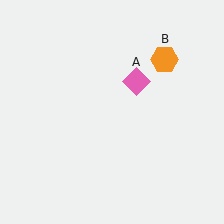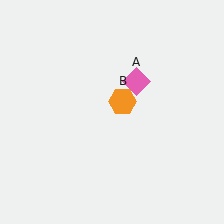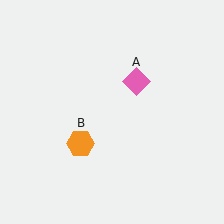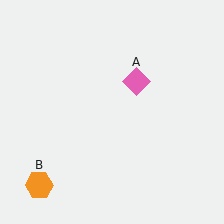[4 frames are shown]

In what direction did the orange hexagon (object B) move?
The orange hexagon (object B) moved down and to the left.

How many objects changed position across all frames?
1 object changed position: orange hexagon (object B).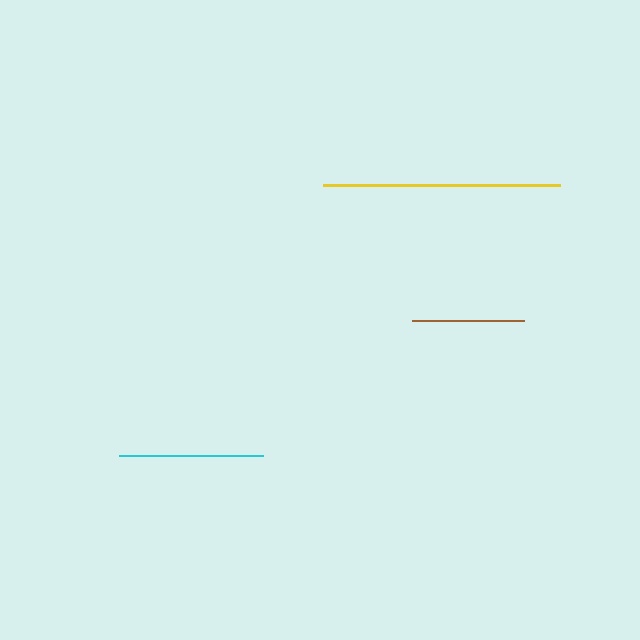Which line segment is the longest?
The yellow line is the longest at approximately 236 pixels.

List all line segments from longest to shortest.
From longest to shortest: yellow, cyan, brown.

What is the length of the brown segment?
The brown segment is approximately 112 pixels long.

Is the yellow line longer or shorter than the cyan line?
The yellow line is longer than the cyan line.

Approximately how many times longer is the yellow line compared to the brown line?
The yellow line is approximately 2.1 times the length of the brown line.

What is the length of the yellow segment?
The yellow segment is approximately 236 pixels long.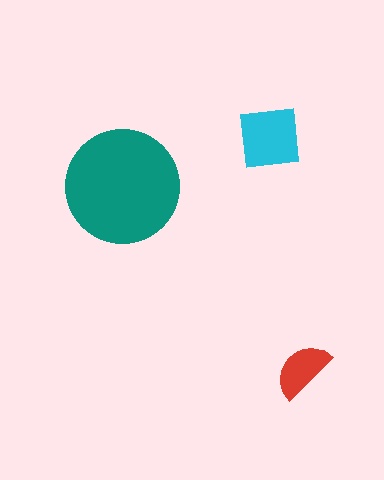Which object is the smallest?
The red semicircle.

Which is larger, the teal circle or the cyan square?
The teal circle.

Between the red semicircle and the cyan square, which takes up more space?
The cyan square.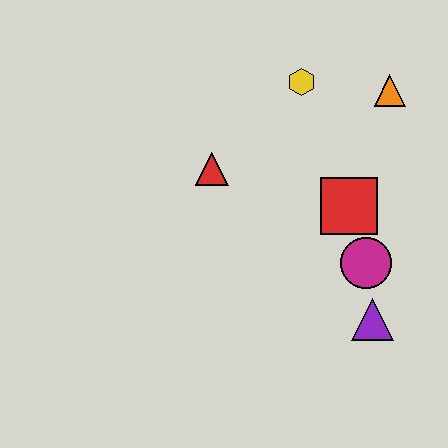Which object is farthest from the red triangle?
The purple triangle is farthest from the red triangle.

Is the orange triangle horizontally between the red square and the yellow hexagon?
No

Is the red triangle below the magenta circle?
No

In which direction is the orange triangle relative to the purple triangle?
The orange triangle is above the purple triangle.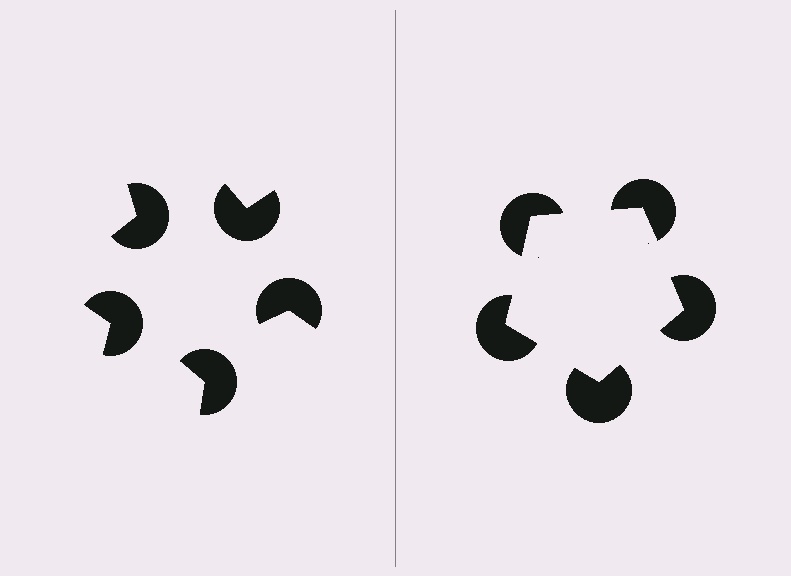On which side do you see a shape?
An illusory pentagon appears on the right side. On the left side the wedge cuts are rotated, so no coherent shape forms.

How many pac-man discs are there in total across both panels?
10 — 5 on each side.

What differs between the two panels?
The pac-man discs are positioned identically on both sides; only the wedge orientations differ. On the right they align to a pentagon; on the left they are misaligned.